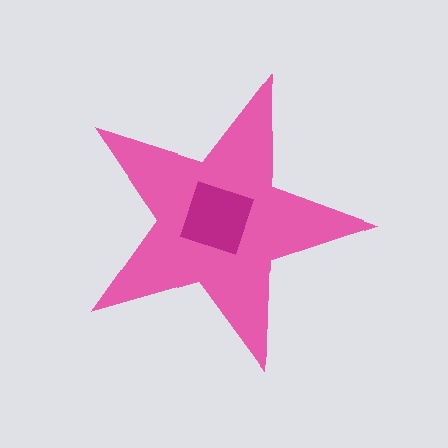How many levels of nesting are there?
2.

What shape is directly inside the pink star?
The magenta square.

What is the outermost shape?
The pink star.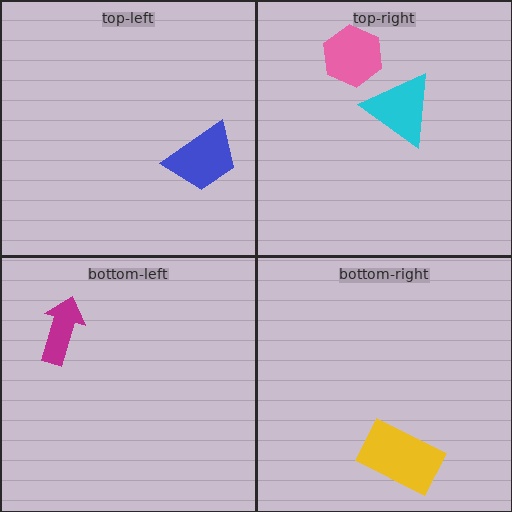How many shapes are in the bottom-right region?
1.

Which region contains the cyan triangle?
The top-right region.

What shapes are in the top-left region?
The blue trapezoid.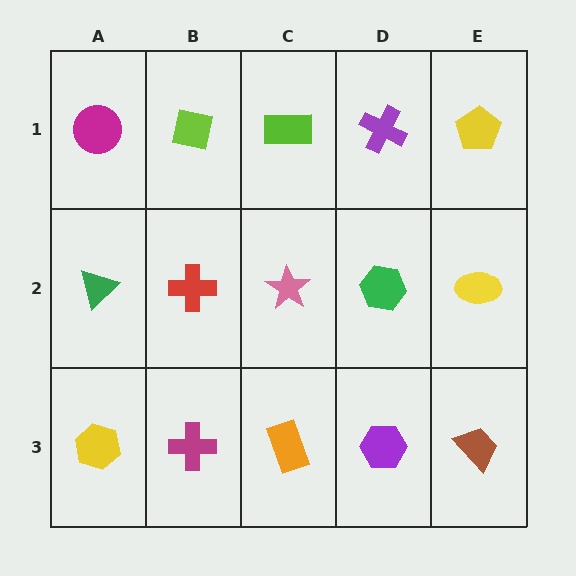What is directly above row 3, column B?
A red cross.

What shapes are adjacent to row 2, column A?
A magenta circle (row 1, column A), a yellow hexagon (row 3, column A), a red cross (row 2, column B).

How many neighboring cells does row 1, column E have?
2.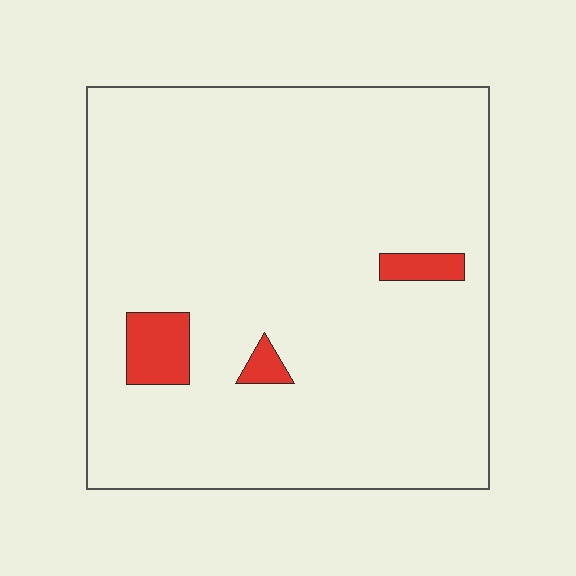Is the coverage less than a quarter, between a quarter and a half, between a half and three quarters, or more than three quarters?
Less than a quarter.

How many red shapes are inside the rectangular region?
3.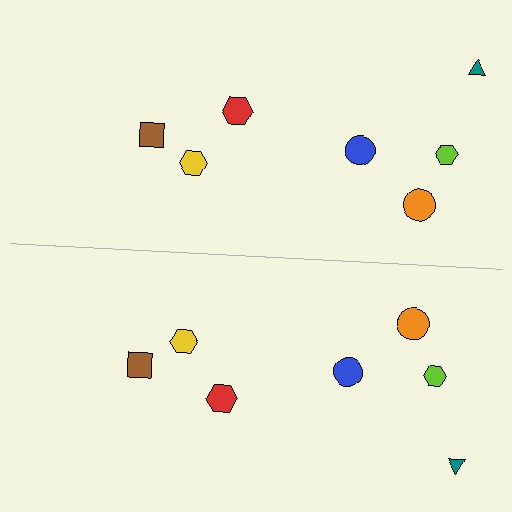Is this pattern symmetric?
Yes, this pattern has bilateral (reflection) symmetry.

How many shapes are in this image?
There are 14 shapes in this image.